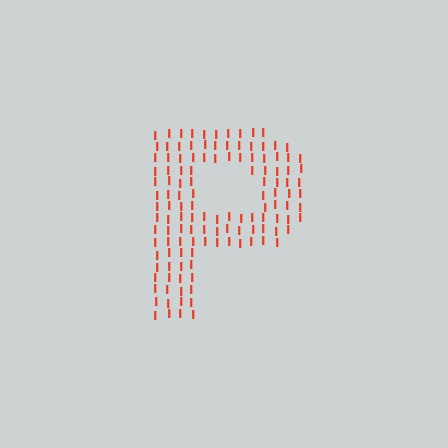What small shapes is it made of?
It is made of small letter I's.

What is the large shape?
The large shape is the letter P.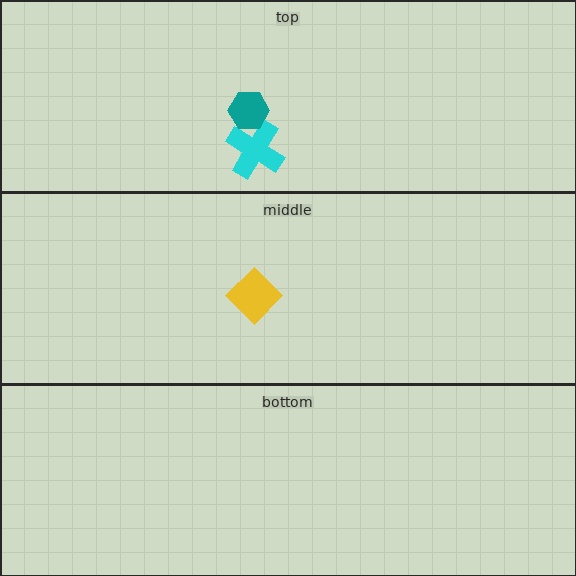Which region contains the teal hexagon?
The top region.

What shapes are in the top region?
The cyan cross, the teal hexagon.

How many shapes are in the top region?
2.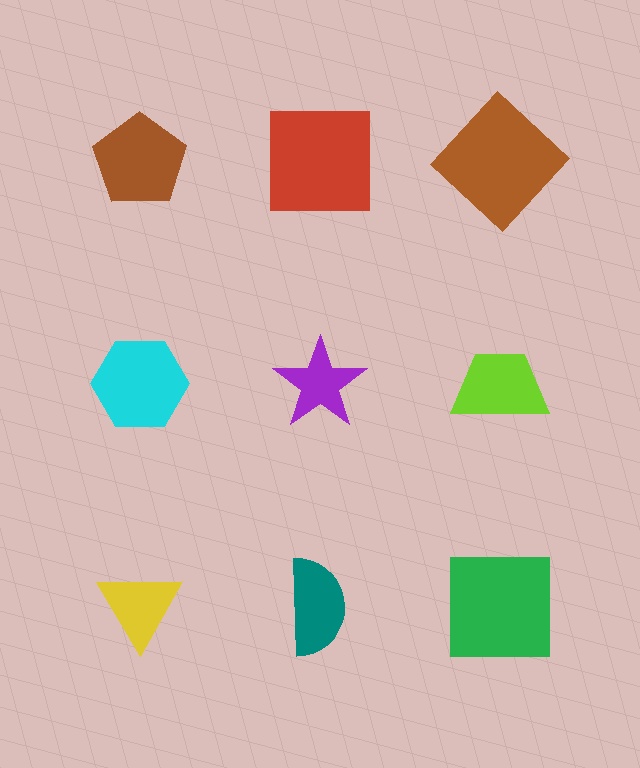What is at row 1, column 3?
A brown diamond.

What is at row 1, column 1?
A brown pentagon.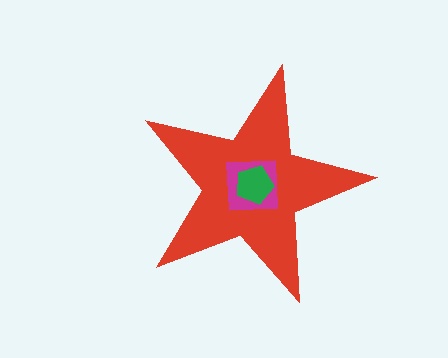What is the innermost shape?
The green pentagon.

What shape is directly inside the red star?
The magenta square.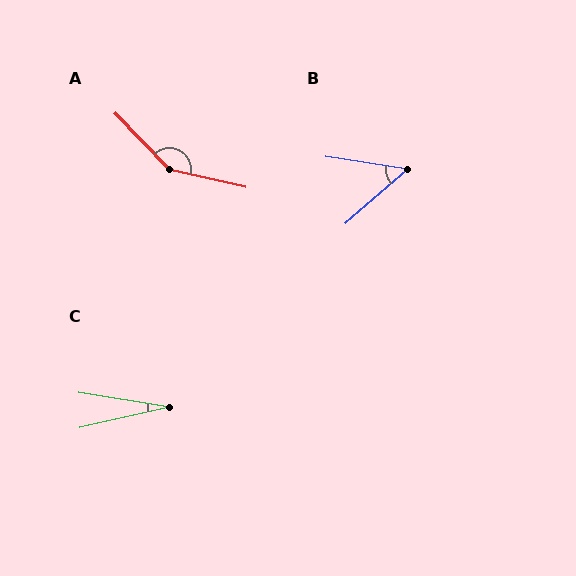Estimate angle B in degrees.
Approximately 50 degrees.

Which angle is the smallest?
C, at approximately 22 degrees.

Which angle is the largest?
A, at approximately 147 degrees.